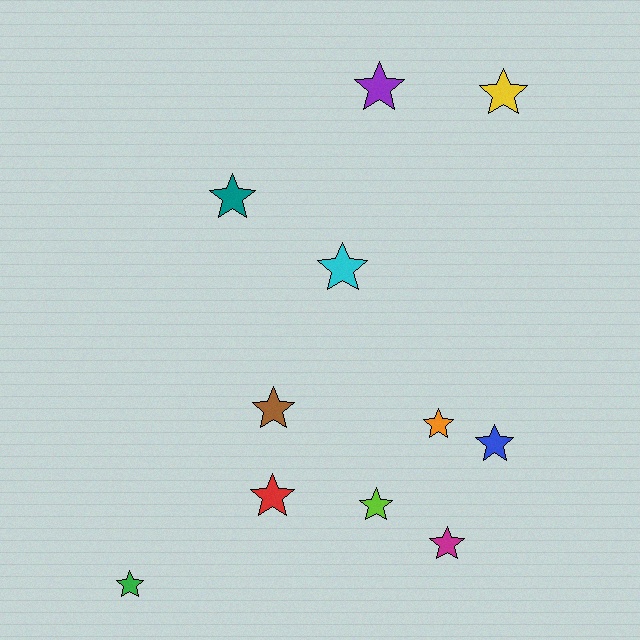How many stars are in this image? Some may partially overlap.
There are 11 stars.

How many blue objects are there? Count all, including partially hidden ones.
There is 1 blue object.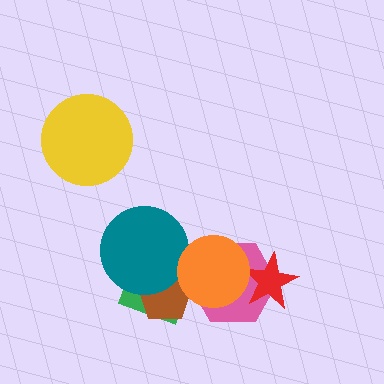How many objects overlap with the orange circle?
5 objects overlap with the orange circle.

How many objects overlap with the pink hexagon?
3 objects overlap with the pink hexagon.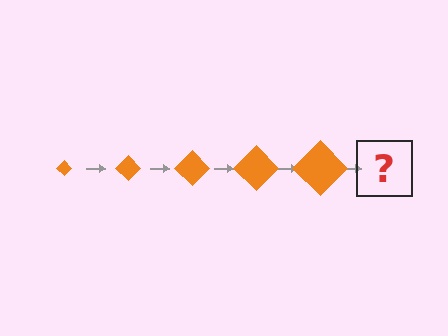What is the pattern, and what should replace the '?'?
The pattern is that the diamond gets progressively larger each step. The '?' should be an orange diamond, larger than the previous one.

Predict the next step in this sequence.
The next step is an orange diamond, larger than the previous one.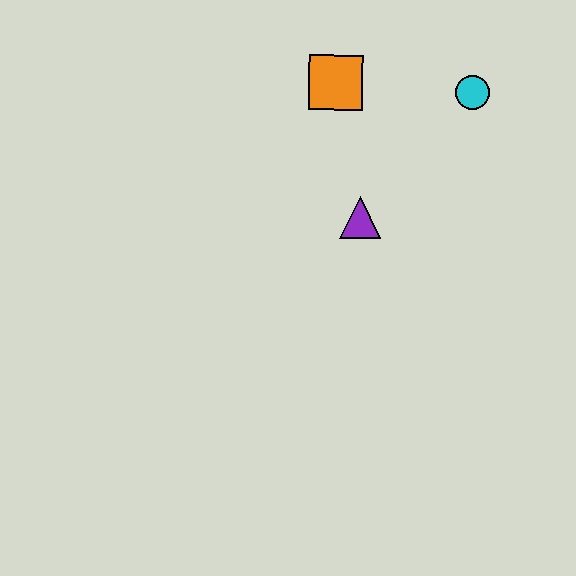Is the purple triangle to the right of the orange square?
Yes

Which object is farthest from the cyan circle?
The purple triangle is farthest from the cyan circle.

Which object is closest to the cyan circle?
The orange square is closest to the cyan circle.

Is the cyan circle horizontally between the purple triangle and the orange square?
No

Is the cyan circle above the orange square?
No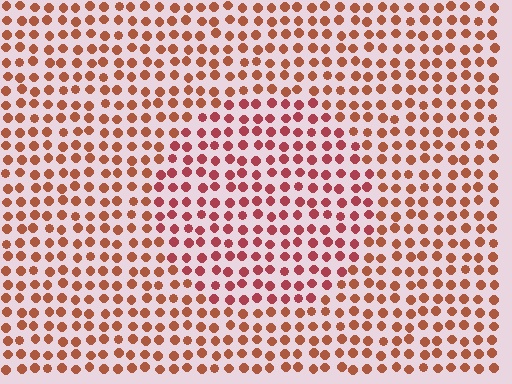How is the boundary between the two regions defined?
The boundary is defined purely by a slight shift in hue (about 24 degrees). Spacing, size, and orientation are identical on both sides.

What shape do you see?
I see a circle.